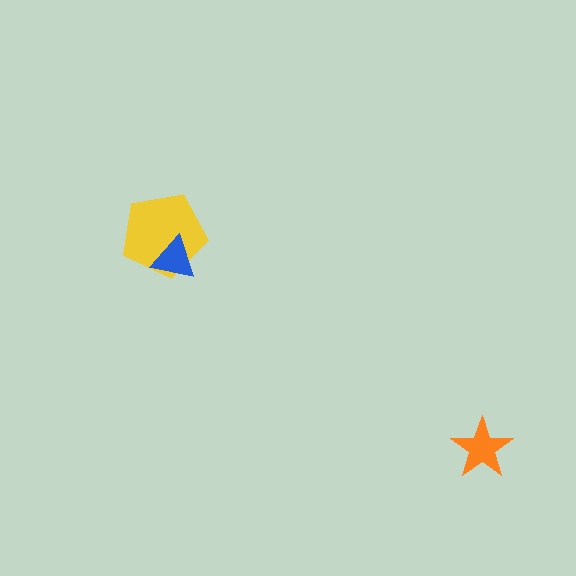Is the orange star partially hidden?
No, no other shape covers it.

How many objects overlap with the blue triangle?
1 object overlaps with the blue triangle.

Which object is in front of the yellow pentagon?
The blue triangle is in front of the yellow pentagon.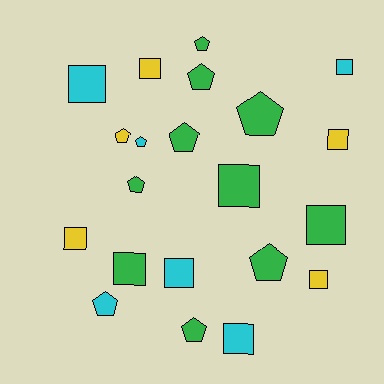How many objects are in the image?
There are 21 objects.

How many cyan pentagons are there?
There are 2 cyan pentagons.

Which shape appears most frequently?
Square, with 11 objects.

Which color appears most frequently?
Green, with 10 objects.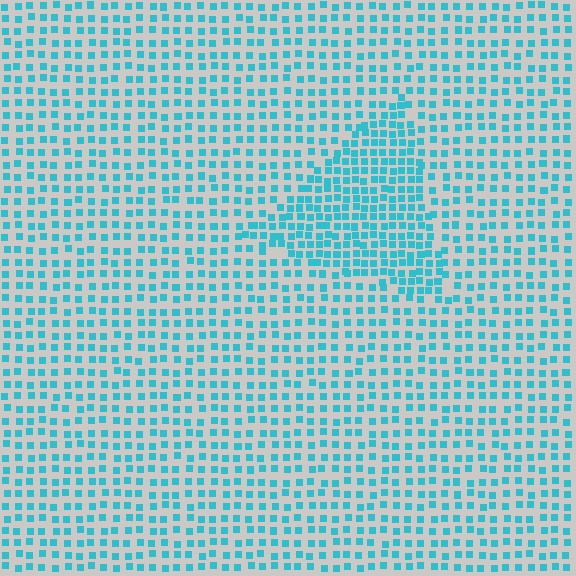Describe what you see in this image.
The image contains small cyan elements arranged at two different densities. A triangle-shaped region is visible where the elements are more densely packed than the surrounding area.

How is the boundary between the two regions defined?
The boundary is defined by a change in element density (approximately 1.7x ratio). All elements are the same color, size, and shape.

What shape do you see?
I see a triangle.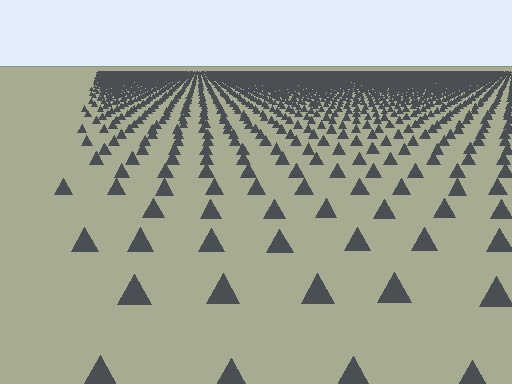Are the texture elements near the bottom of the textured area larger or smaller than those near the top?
Larger. Near the bottom, elements are closer to the viewer and appear at a bigger on-screen size.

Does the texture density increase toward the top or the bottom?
Density increases toward the top.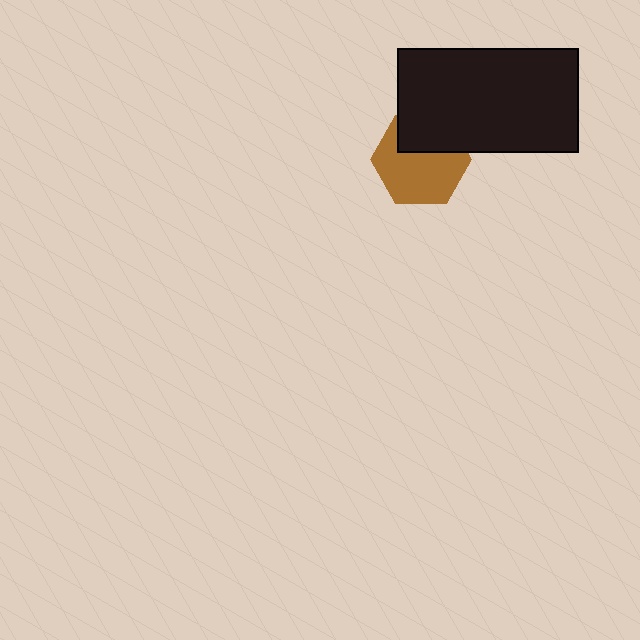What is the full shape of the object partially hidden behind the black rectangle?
The partially hidden object is a brown hexagon.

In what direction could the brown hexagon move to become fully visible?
The brown hexagon could move down. That would shift it out from behind the black rectangle entirely.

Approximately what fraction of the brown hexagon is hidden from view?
Roughly 34% of the brown hexagon is hidden behind the black rectangle.